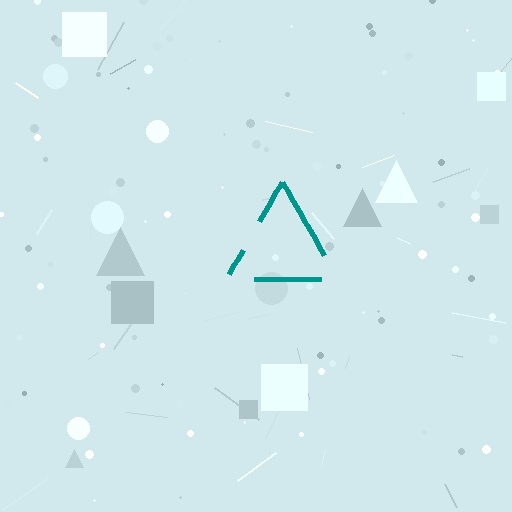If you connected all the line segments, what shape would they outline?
They would outline a triangle.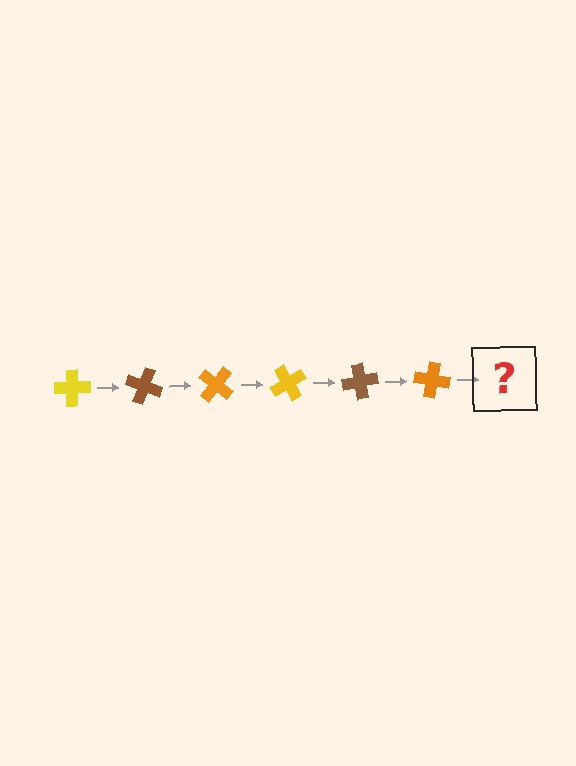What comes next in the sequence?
The next element should be a yellow cross, rotated 120 degrees from the start.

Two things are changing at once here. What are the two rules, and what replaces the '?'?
The two rules are that it rotates 20 degrees each step and the color cycles through yellow, brown, and orange. The '?' should be a yellow cross, rotated 120 degrees from the start.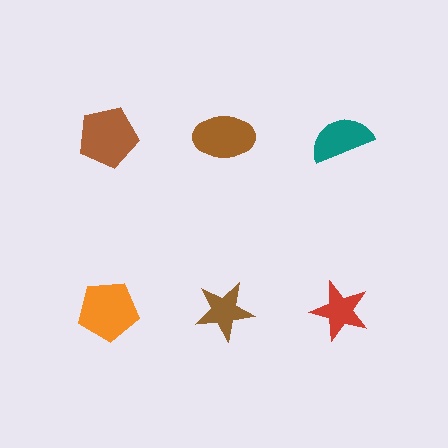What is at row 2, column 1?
An orange pentagon.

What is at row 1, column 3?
A teal semicircle.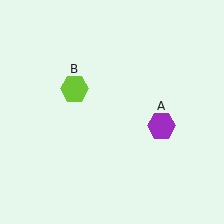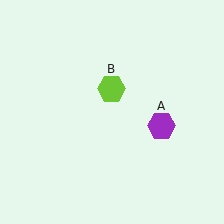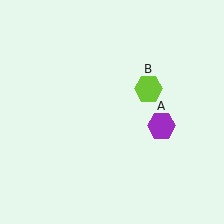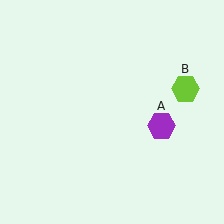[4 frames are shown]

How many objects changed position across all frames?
1 object changed position: lime hexagon (object B).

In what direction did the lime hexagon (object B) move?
The lime hexagon (object B) moved right.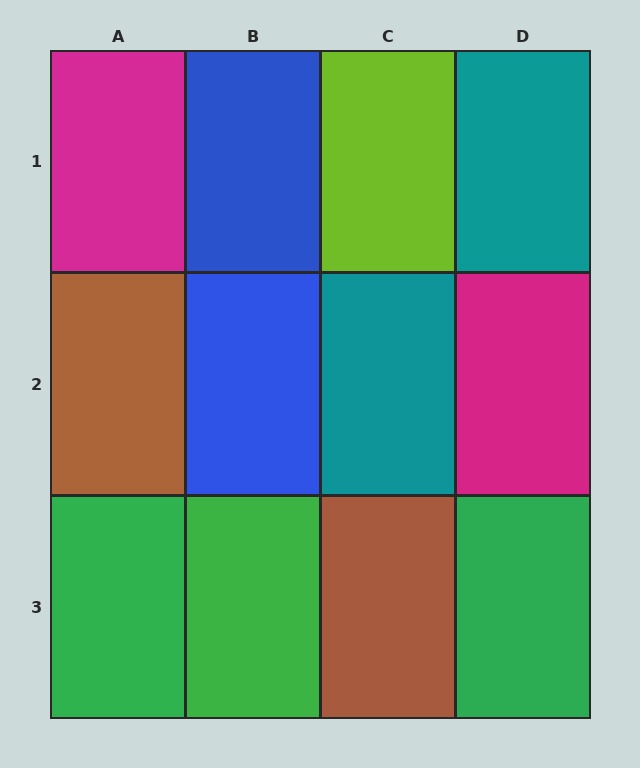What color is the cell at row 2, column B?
Blue.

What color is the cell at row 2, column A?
Brown.